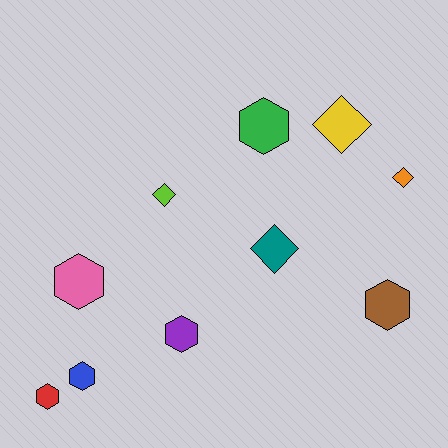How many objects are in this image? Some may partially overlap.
There are 10 objects.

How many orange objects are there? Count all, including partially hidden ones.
There is 1 orange object.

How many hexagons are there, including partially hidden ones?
There are 6 hexagons.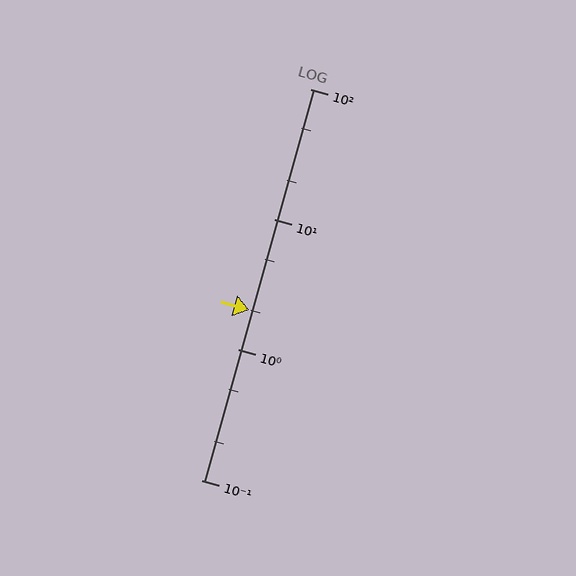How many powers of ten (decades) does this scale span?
The scale spans 3 decades, from 0.1 to 100.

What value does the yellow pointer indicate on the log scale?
The pointer indicates approximately 2.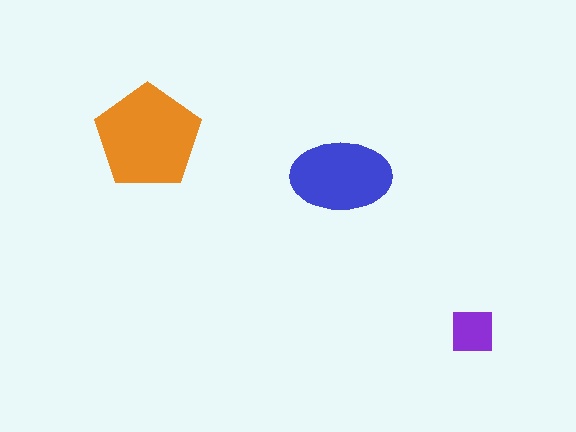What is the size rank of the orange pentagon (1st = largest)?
1st.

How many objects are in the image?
There are 3 objects in the image.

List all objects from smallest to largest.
The purple square, the blue ellipse, the orange pentagon.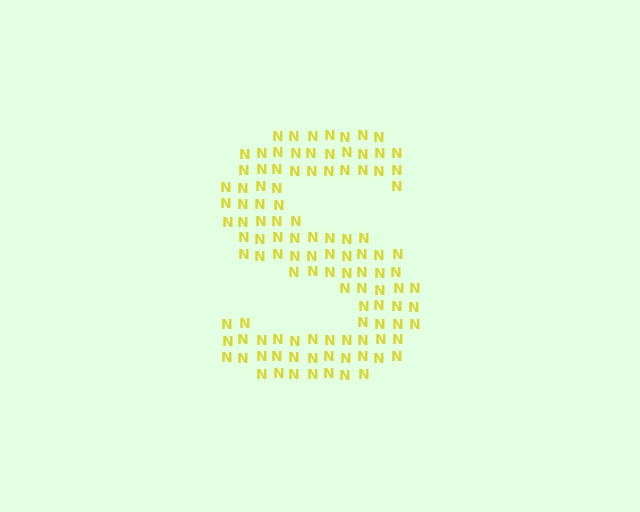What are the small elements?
The small elements are letter N's.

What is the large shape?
The large shape is the letter S.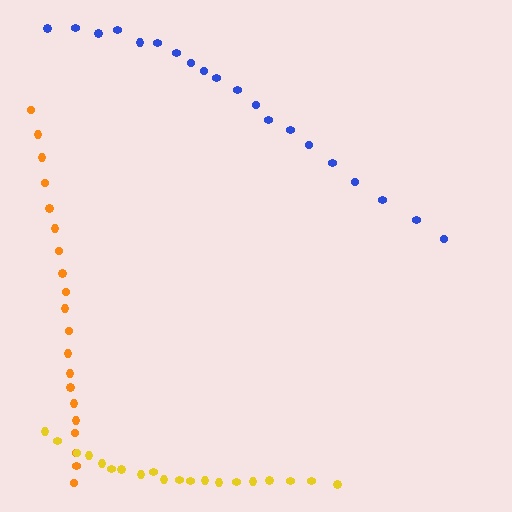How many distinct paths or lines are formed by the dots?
There are 3 distinct paths.